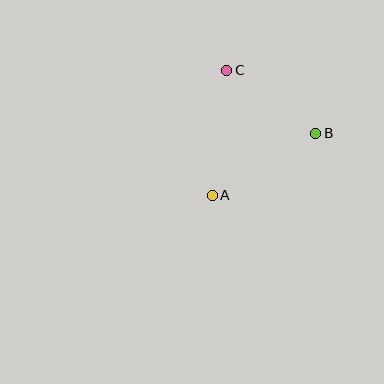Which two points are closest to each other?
Points B and C are closest to each other.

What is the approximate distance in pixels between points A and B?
The distance between A and B is approximately 121 pixels.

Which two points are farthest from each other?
Points A and C are farthest from each other.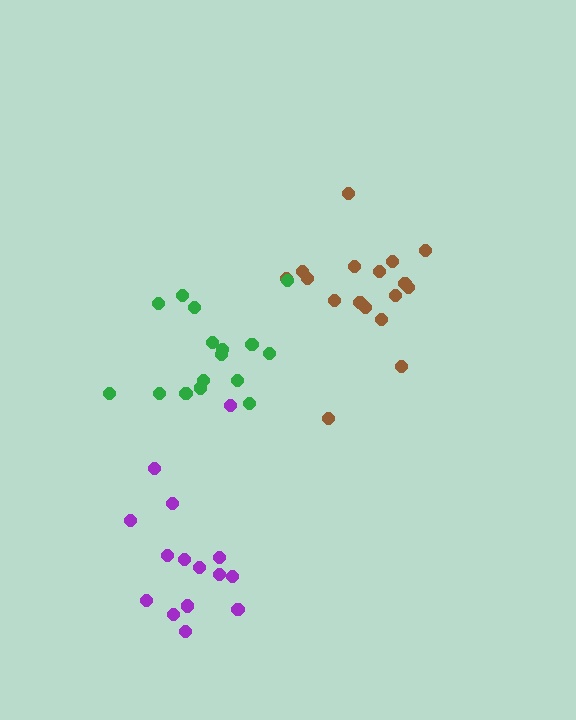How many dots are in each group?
Group 1: 17 dots, Group 2: 16 dots, Group 3: 15 dots (48 total).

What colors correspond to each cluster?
The clusters are colored: brown, green, purple.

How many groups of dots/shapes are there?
There are 3 groups.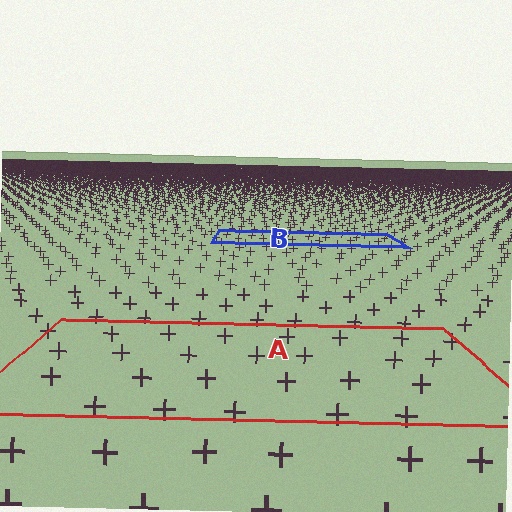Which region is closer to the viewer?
Region A is closer. The texture elements there are larger and more spread out.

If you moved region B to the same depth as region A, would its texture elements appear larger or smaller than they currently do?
They would appear larger. At a closer depth, the same texture elements are projected at a bigger on-screen size.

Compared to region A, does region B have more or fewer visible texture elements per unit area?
Region B has more texture elements per unit area — they are packed more densely because it is farther away.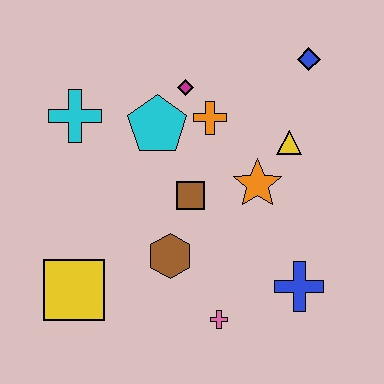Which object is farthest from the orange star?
The yellow square is farthest from the orange star.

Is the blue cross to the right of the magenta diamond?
Yes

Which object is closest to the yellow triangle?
The orange star is closest to the yellow triangle.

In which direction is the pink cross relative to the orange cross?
The pink cross is below the orange cross.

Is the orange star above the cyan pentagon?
No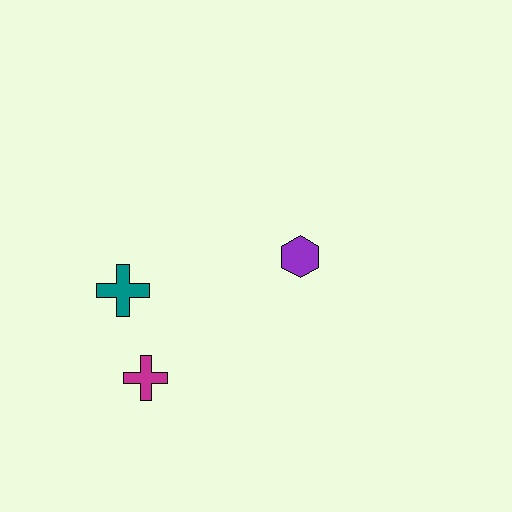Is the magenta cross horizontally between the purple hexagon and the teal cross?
Yes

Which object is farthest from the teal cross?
The purple hexagon is farthest from the teal cross.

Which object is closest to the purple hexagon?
The teal cross is closest to the purple hexagon.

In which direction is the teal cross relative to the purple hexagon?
The teal cross is to the left of the purple hexagon.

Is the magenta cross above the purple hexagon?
No